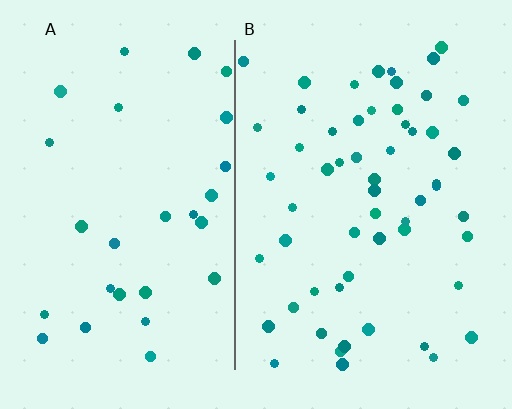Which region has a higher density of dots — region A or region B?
B (the right).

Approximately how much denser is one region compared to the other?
Approximately 2.0× — region B over region A.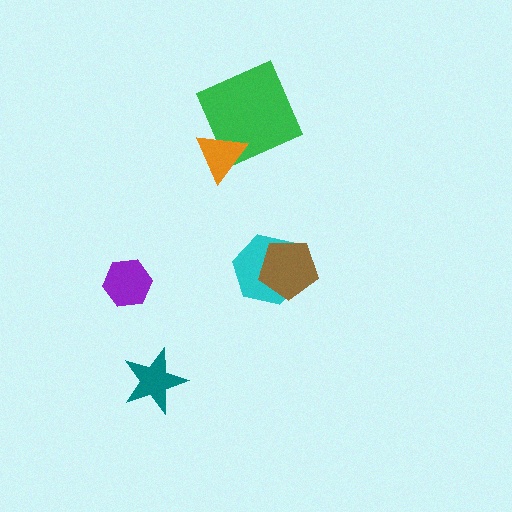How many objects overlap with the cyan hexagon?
1 object overlaps with the cyan hexagon.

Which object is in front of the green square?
The orange triangle is in front of the green square.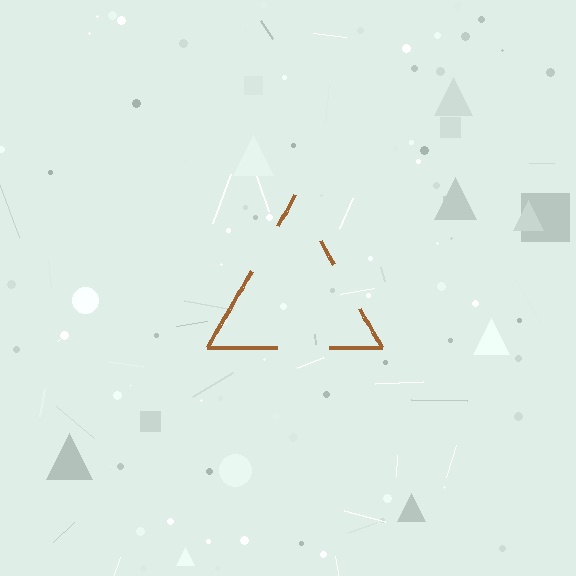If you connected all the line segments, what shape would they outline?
They would outline a triangle.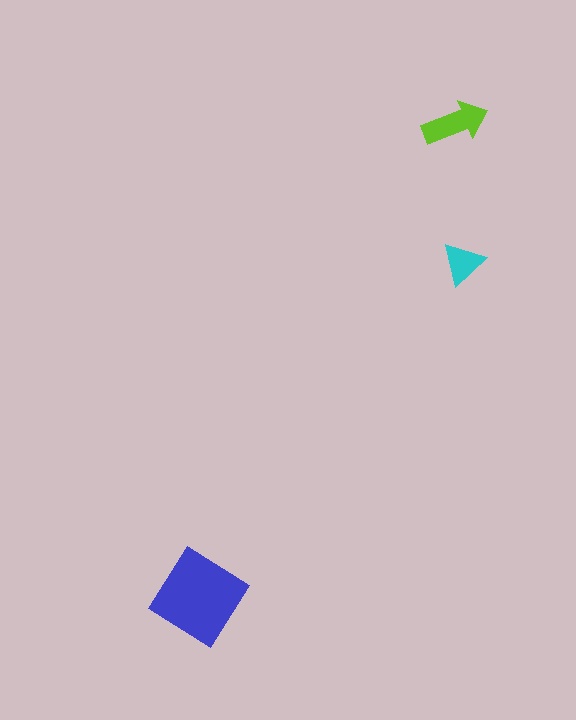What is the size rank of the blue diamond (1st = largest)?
1st.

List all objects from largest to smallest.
The blue diamond, the lime arrow, the cyan triangle.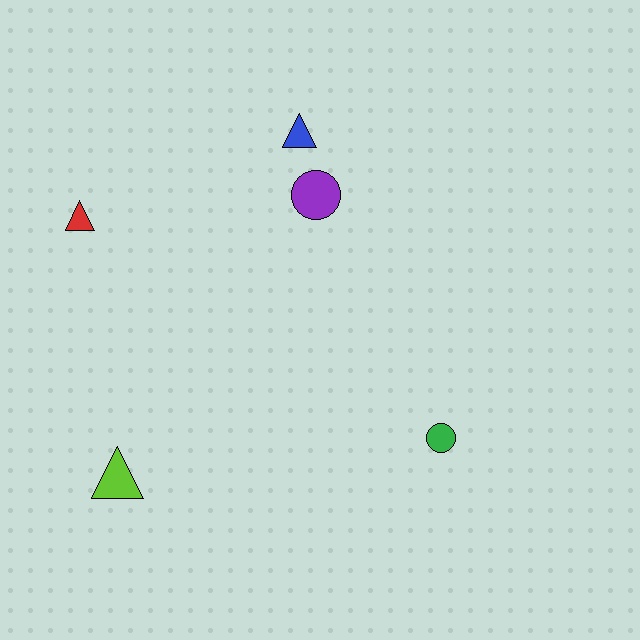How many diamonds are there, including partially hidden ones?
There are no diamonds.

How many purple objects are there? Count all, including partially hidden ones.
There is 1 purple object.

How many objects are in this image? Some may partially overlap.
There are 5 objects.